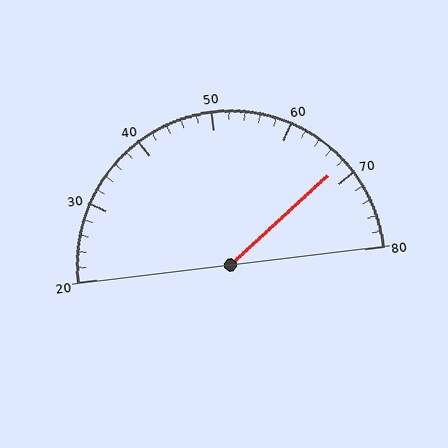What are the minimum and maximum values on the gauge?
The gauge ranges from 20 to 80.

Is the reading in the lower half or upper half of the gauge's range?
The reading is in the upper half of the range (20 to 80).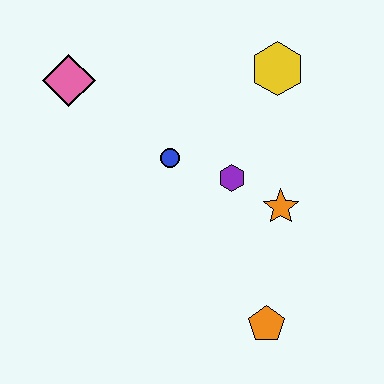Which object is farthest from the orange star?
The pink diamond is farthest from the orange star.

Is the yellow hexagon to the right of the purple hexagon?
Yes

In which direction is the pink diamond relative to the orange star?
The pink diamond is to the left of the orange star.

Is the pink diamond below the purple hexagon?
No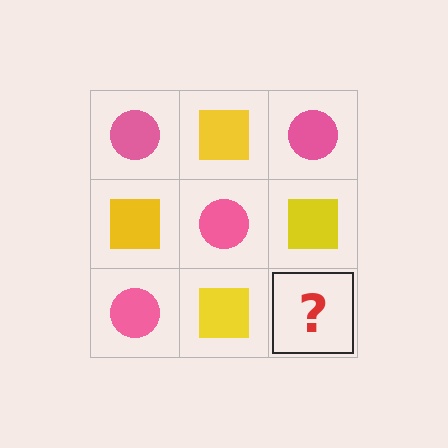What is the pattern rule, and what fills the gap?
The rule is that it alternates pink circle and yellow square in a checkerboard pattern. The gap should be filled with a pink circle.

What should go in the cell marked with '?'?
The missing cell should contain a pink circle.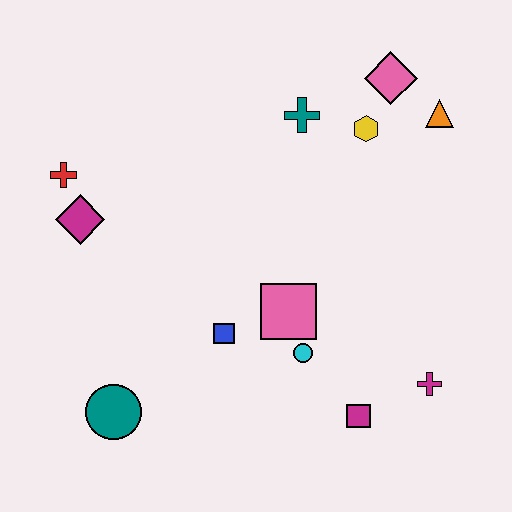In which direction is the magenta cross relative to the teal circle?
The magenta cross is to the right of the teal circle.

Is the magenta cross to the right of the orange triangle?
No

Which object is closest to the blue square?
The pink square is closest to the blue square.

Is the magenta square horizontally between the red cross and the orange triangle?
Yes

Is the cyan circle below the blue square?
Yes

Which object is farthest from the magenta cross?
The red cross is farthest from the magenta cross.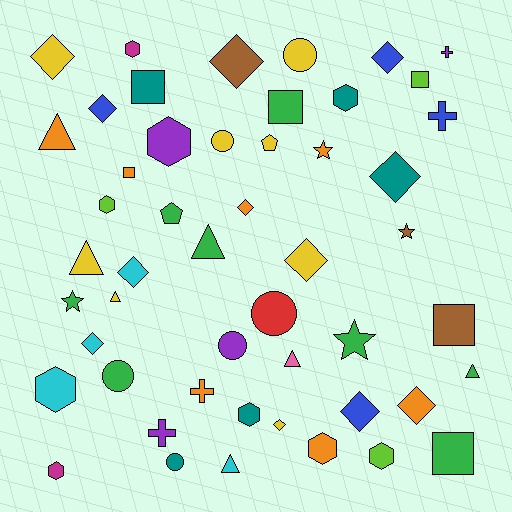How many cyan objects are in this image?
There are 4 cyan objects.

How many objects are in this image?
There are 50 objects.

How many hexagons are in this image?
There are 9 hexagons.